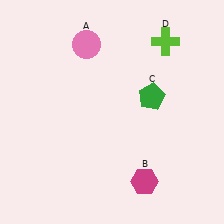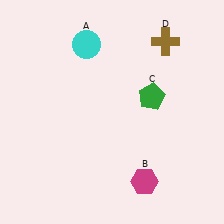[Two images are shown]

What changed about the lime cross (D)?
In Image 1, D is lime. In Image 2, it changed to brown.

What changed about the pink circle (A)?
In Image 1, A is pink. In Image 2, it changed to cyan.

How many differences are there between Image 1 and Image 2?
There are 2 differences between the two images.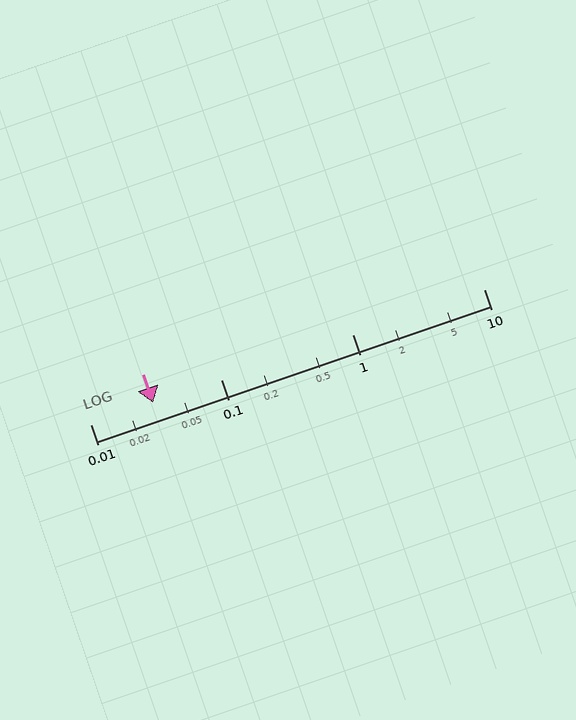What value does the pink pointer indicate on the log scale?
The pointer indicates approximately 0.03.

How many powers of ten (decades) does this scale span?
The scale spans 3 decades, from 0.01 to 10.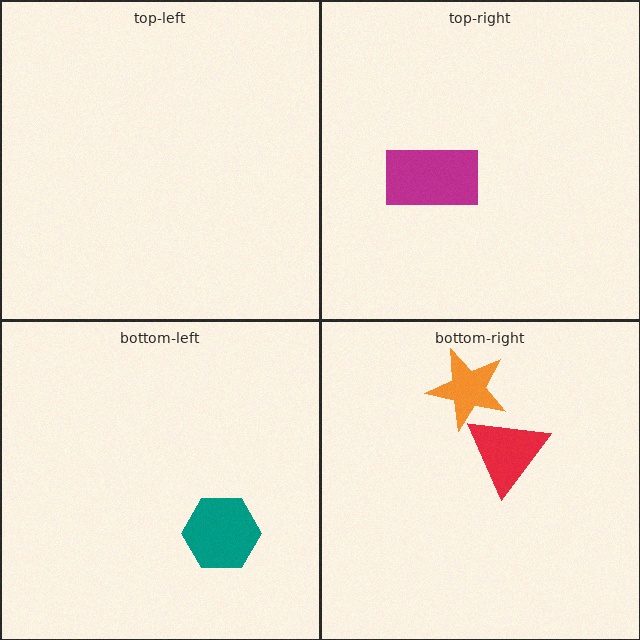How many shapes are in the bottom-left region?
1.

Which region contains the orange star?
The bottom-right region.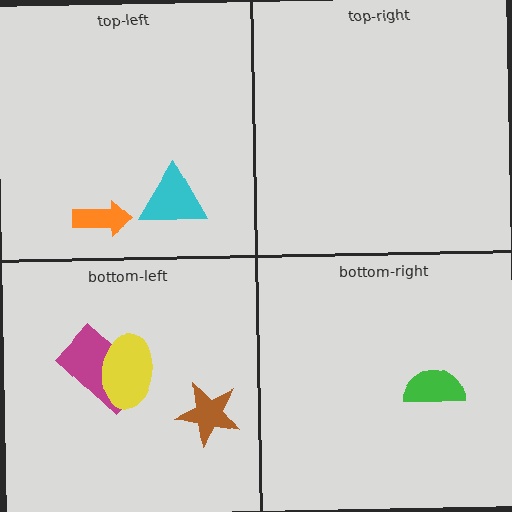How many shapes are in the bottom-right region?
1.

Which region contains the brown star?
The bottom-left region.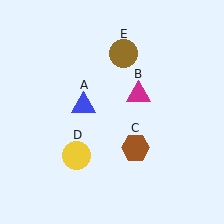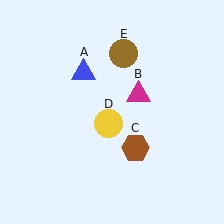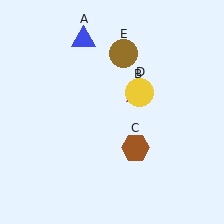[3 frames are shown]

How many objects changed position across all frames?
2 objects changed position: blue triangle (object A), yellow circle (object D).